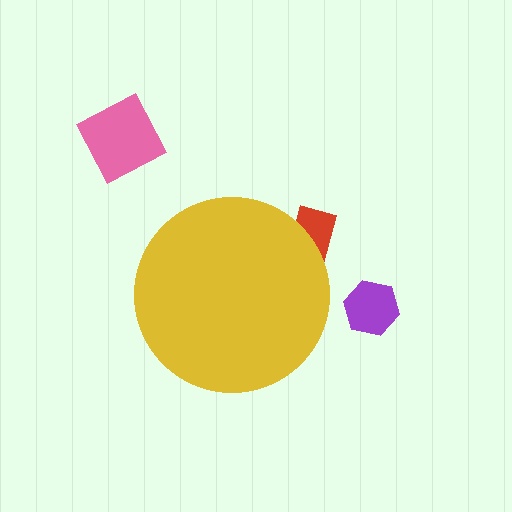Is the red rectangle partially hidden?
Yes, the red rectangle is partially hidden behind the yellow circle.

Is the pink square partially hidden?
No, the pink square is fully visible.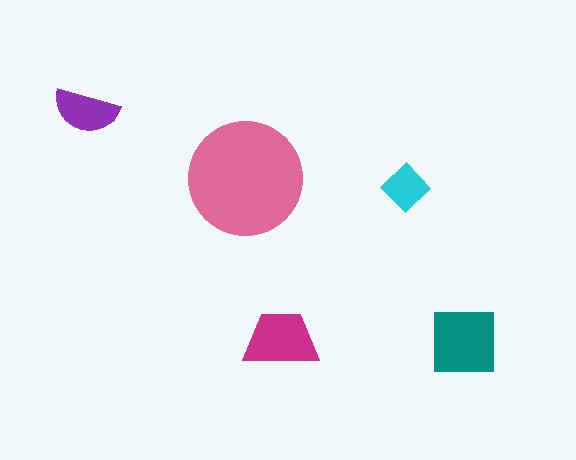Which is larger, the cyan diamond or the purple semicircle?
The purple semicircle.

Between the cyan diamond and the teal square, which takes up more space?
The teal square.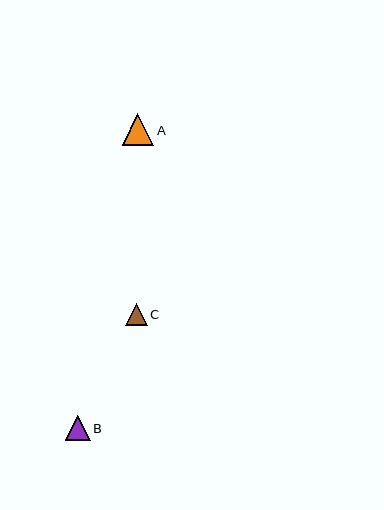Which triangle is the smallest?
Triangle C is the smallest with a size of approximately 22 pixels.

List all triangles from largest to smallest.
From largest to smallest: A, B, C.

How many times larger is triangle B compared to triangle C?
Triangle B is approximately 1.2 times the size of triangle C.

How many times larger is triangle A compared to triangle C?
Triangle A is approximately 1.5 times the size of triangle C.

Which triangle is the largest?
Triangle A is the largest with a size of approximately 31 pixels.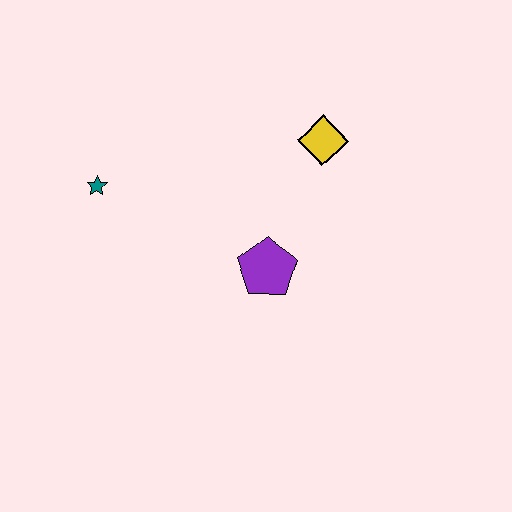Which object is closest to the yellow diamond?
The purple pentagon is closest to the yellow diamond.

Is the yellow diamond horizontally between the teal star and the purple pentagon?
No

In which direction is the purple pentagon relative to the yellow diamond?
The purple pentagon is below the yellow diamond.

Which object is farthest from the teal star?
The yellow diamond is farthest from the teal star.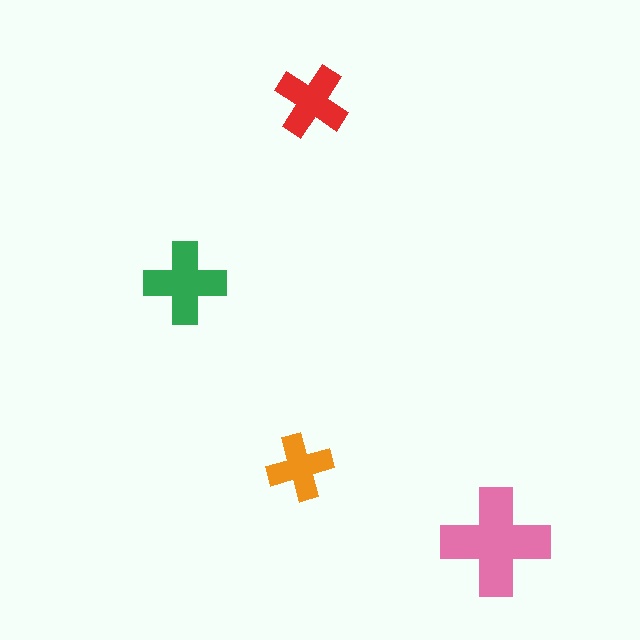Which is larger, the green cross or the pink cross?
The pink one.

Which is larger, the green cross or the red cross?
The green one.